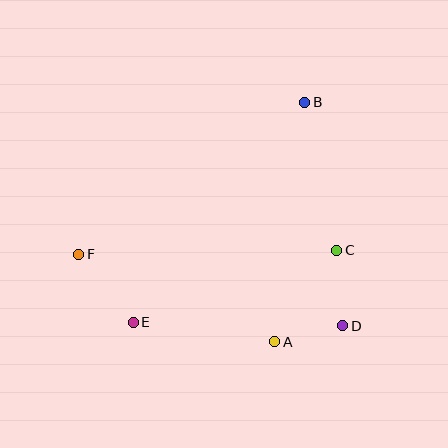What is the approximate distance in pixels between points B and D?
The distance between B and D is approximately 227 pixels.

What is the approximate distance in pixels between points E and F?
The distance between E and F is approximately 87 pixels.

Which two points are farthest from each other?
Points B and E are farthest from each other.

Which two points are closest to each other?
Points A and D are closest to each other.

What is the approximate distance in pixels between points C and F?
The distance between C and F is approximately 258 pixels.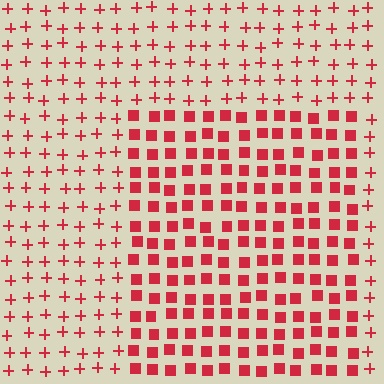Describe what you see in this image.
The image is filled with small red elements arranged in a uniform grid. A rectangle-shaped region contains squares, while the surrounding area contains plus signs. The boundary is defined purely by the change in element shape.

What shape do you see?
I see a rectangle.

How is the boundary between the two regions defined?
The boundary is defined by a change in element shape: squares inside vs. plus signs outside. All elements share the same color and spacing.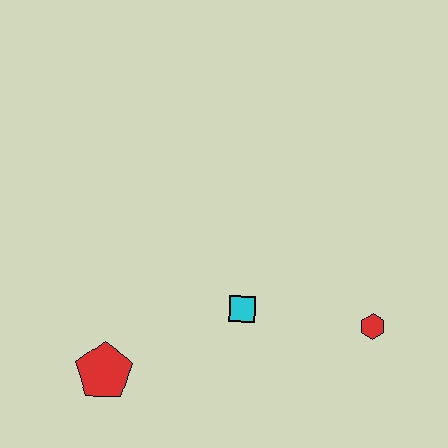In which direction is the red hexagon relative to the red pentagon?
The red hexagon is to the right of the red pentagon.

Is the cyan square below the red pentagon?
No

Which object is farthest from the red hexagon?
The red pentagon is farthest from the red hexagon.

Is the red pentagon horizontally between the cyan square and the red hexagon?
No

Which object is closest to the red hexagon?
The cyan square is closest to the red hexagon.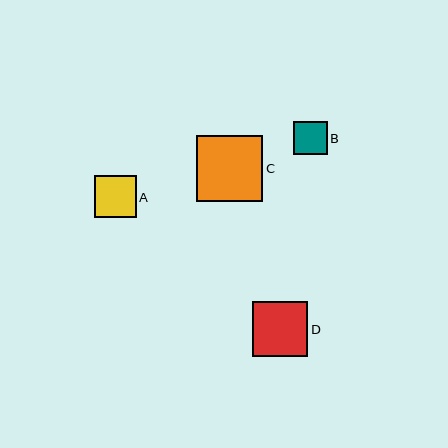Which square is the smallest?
Square B is the smallest with a size of approximately 33 pixels.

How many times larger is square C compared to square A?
Square C is approximately 1.6 times the size of square A.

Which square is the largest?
Square C is the largest with a size of approximately 67 pixels.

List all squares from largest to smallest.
From largest to smallest: C, D, A, B.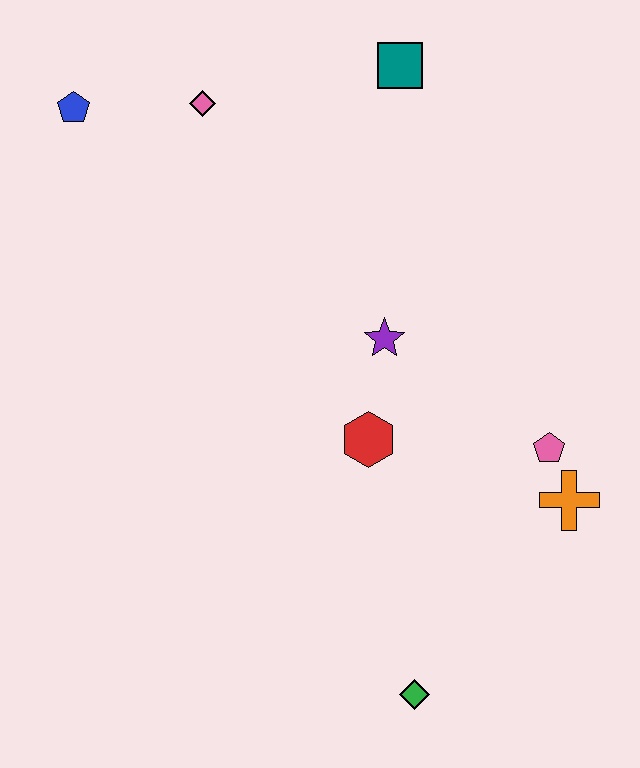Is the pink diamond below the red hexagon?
No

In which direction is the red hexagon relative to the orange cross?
The red hexagon is to the left of the orange cross.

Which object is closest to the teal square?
The pink diamond is closest to the teal square.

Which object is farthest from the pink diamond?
The green diamond is farthest from the pink diamond.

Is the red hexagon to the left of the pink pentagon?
Yes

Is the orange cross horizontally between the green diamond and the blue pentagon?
No